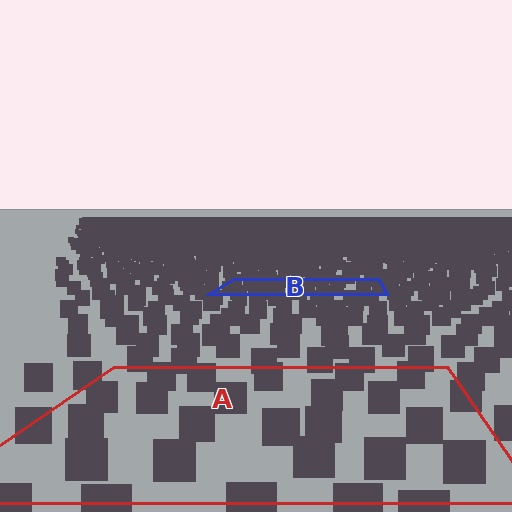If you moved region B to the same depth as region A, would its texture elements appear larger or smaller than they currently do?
They would appear larger. At a closer depth, the same texture elements are projected at a bigger on-screen size.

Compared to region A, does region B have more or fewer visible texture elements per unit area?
Region B has more texture elements per unit area — they are packed more densely because it is farther away.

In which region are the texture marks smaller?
The texture marks are smaller in region B, because it is farther away.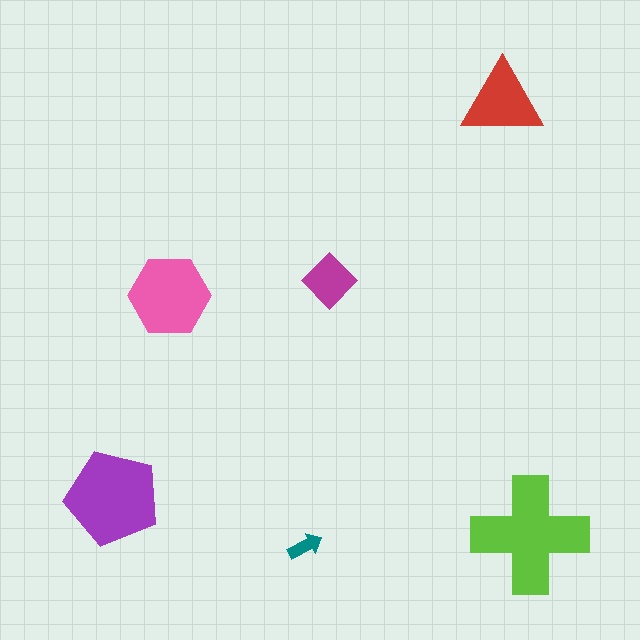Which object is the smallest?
The teal arrow.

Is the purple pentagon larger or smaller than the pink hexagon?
Larger.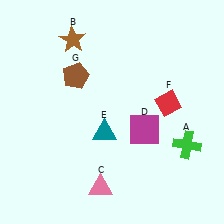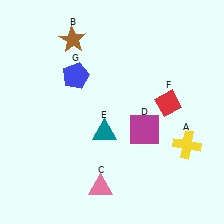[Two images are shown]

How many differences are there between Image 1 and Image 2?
There are 2 differences between the two images.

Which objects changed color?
A changed from green to yellow. G changed from brown to blue.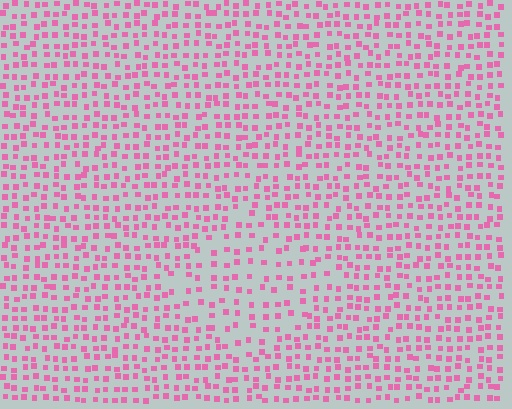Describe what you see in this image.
The image contains small pink elements arranged at two different densities. A diamond-shaped region is visible where the elements are less densely packed than the surrounding area.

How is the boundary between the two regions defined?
The boundary is defined by a change in element density (approximately 1.6x ratio). All elements are the same color, size, and shape.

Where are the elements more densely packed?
The elements are more densely packed outside the diamond boundary.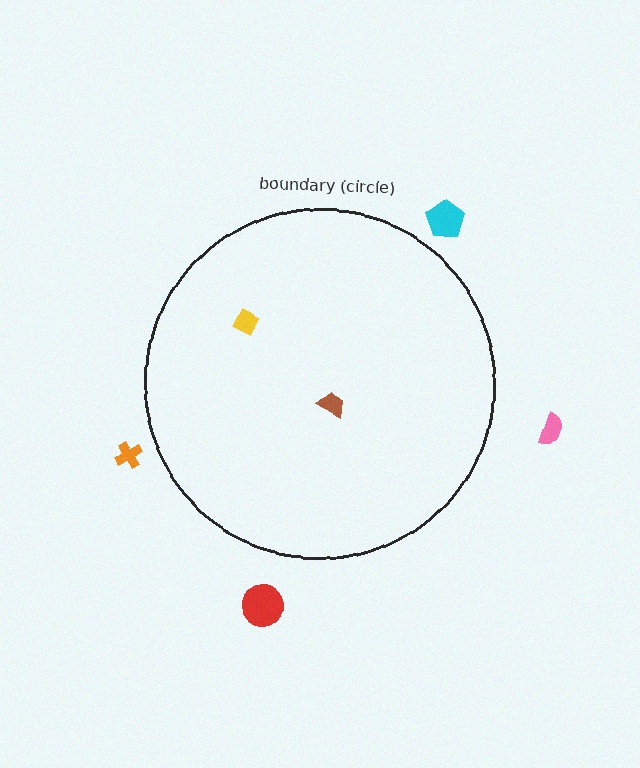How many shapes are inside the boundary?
2 inside, 4 outside.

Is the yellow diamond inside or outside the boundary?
Inside.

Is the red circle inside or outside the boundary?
Outside.